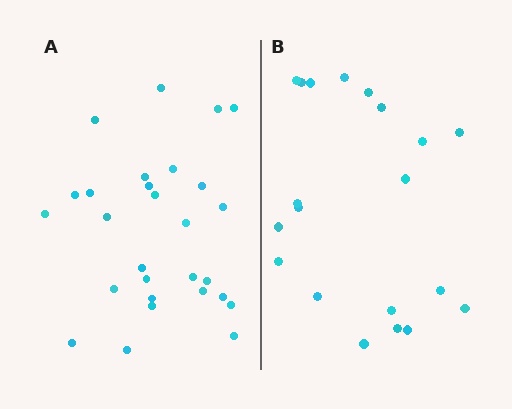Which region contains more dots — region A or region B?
Region A (the left region) has more dots.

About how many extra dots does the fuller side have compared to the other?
Region A has roughly 8 or so more dots than region B.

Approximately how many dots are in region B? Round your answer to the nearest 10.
About 20 dots.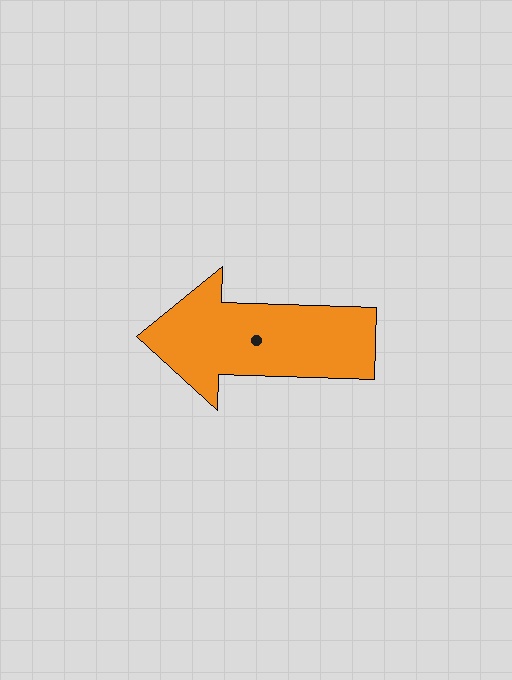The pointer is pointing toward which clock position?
Roughly 9 o'clock.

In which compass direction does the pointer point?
West.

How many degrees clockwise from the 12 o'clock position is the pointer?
Approximately 272 degrees.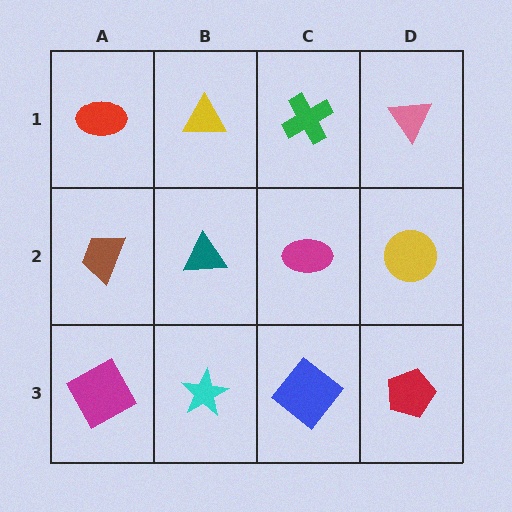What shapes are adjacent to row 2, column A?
A red ellipse (row 1, column A), a magenta square (row 3, column A), a teal triangle (row 2, column B).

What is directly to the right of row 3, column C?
A red pentagon.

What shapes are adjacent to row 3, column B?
A teal triangle (row 2, column B), a magenta square (row 3, column A), a blue diamond (row 3, column C).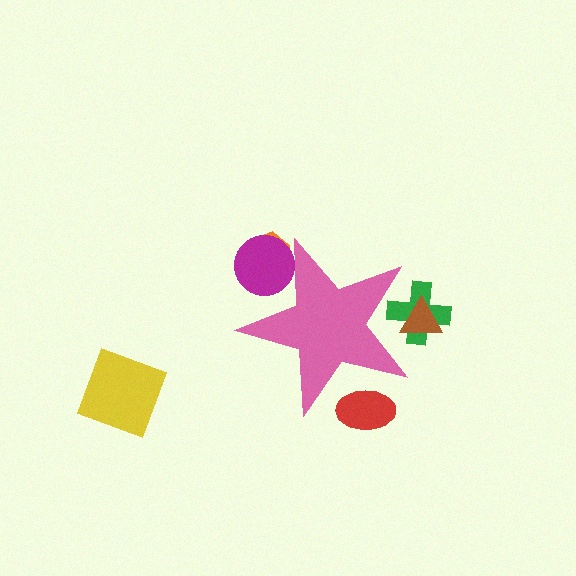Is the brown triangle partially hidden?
Yes, the brown triangle is partially hidden behind the pink star.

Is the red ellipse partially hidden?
Yes, the red ellipse is partially hidden behind the pink star.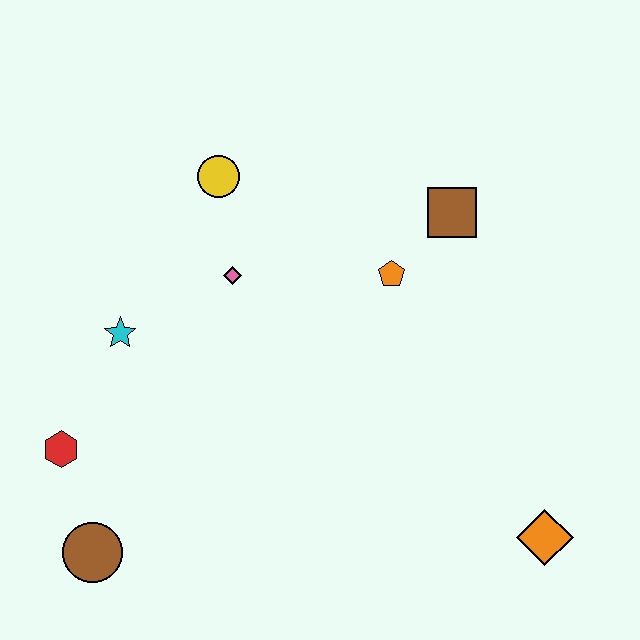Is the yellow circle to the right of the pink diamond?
No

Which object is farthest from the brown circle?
The brown square is farthest from the brown circle.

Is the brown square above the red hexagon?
Yes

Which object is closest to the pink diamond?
The yellow circle is closest to the pink diamond.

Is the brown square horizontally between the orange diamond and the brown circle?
Yes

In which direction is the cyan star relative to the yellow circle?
The cyan star is below the yellow circle.